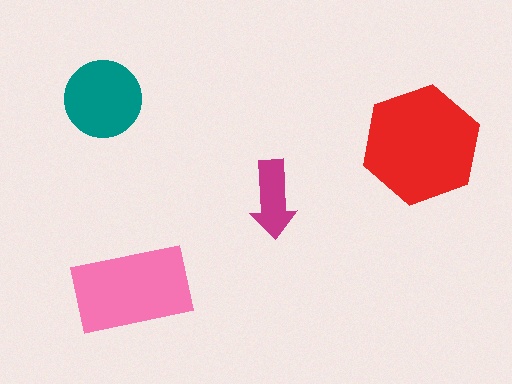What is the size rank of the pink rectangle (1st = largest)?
2nd.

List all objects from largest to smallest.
The red hexagon, the pink rectangle, the teal circle, the magenta arrow.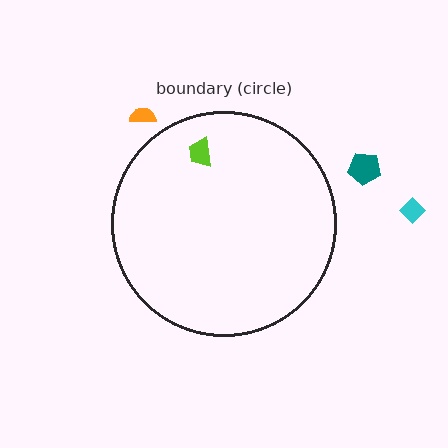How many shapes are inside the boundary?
1 inside, 3 outside.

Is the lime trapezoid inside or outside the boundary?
Inside.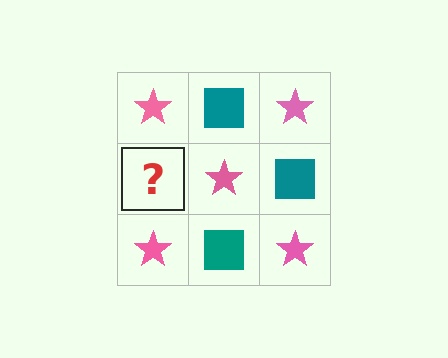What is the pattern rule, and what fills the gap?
The rule is that it alternates pink star and teal square in a checkerboard pattern. The gap should be filled with a teal square.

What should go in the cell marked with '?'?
The missing cell should contain a teal square.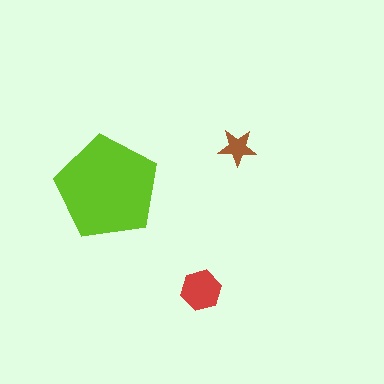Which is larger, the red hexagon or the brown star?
The red hexagon.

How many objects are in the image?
There are 3 objects in the image.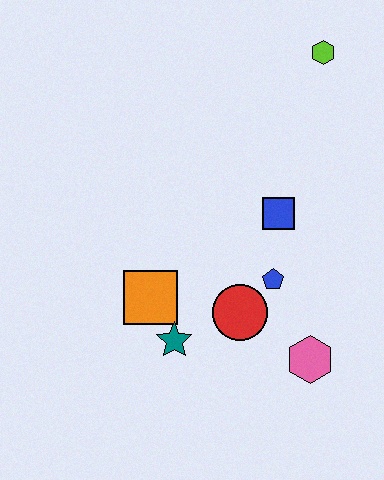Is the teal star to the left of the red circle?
Yes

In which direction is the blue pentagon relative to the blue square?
The blue pentagon is below the blue square.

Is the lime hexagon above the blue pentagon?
Yes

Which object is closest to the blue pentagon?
The red circle is closest to the blue pentagon.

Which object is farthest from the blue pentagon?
The lime hexagon is farthest from the blue pentagon.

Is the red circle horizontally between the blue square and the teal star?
Yes